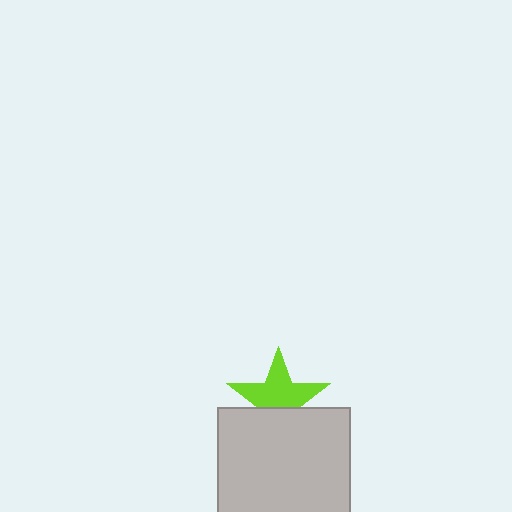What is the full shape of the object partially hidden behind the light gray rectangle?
The partially hidden object is a lime star.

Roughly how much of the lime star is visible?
About half of it is visible (roughly 64%).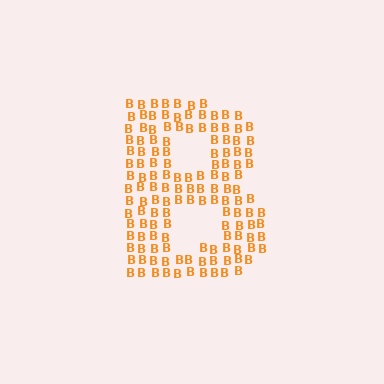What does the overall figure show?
The overall figure shows the letter B.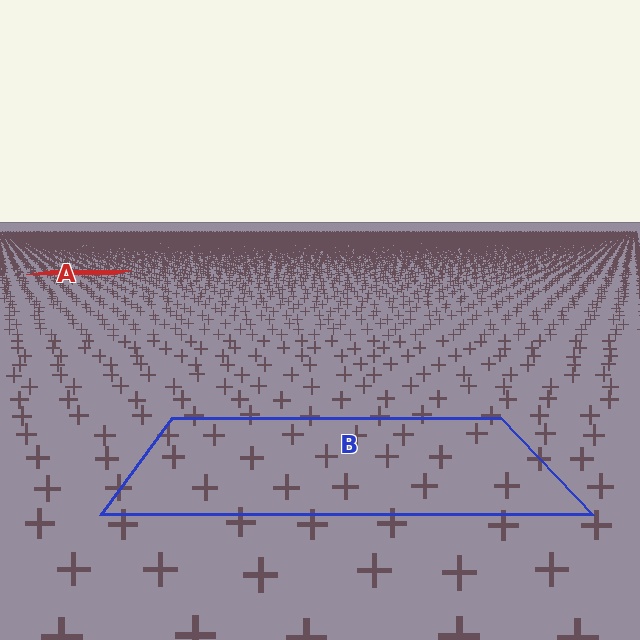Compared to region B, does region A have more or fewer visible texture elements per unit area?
Region A has more texture elements per unit area — they are packed more densely because it is farther away.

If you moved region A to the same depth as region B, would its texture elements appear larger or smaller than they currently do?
They would appear larger. At a closer depth, the same texture elements are projected at a bigger on-screen size.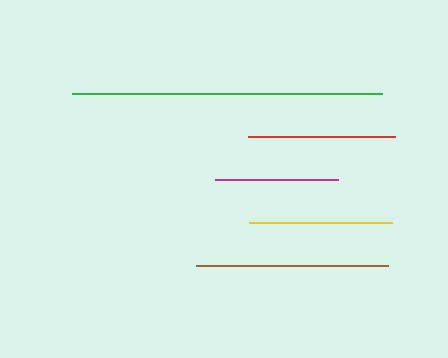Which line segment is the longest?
The green line is the longest at approximately 310 pixels.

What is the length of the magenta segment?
The magenta segment is approximately 123 pixels long.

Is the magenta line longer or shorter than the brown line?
The brown line is longer than the magenta line.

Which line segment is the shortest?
The magenta line is the shortest at approximately 123 pixels.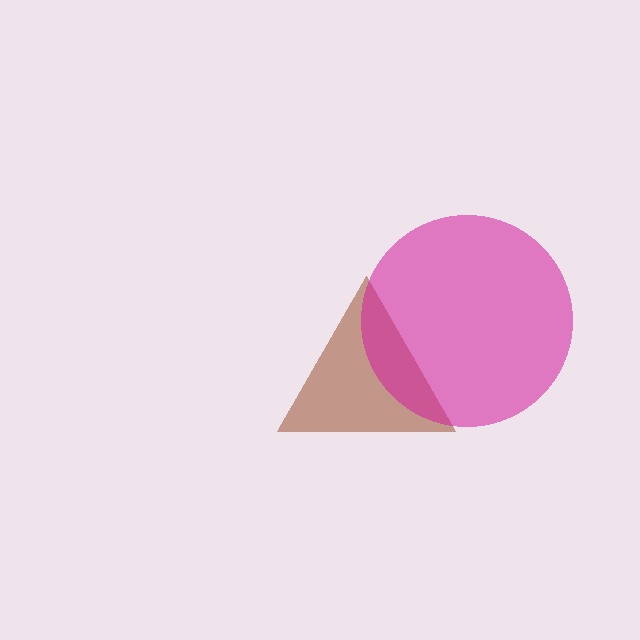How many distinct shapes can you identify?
There are 2 distinct shapes: a brown triangle, a magenta circle.